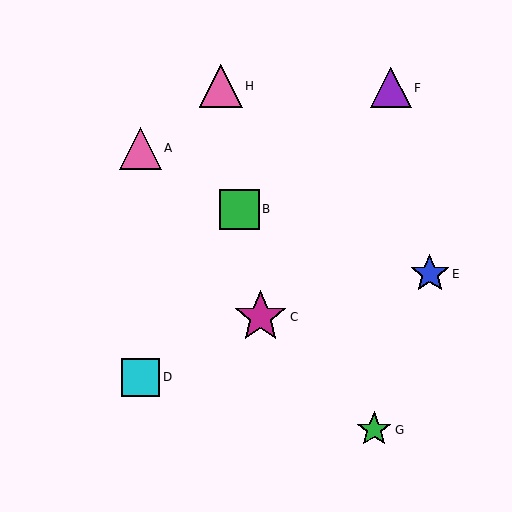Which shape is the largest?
The magenta star (labeled C) is the largest.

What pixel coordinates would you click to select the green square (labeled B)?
Click at (239, 209) to select the green square B.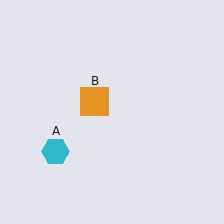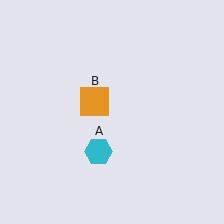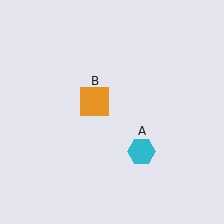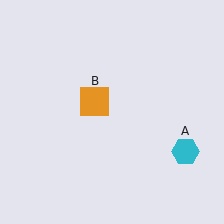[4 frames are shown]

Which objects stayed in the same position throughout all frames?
Orange square (object B) remained stationary.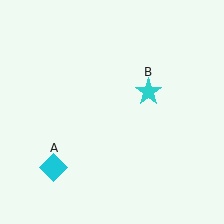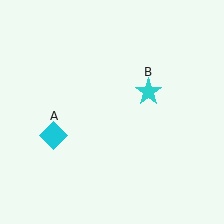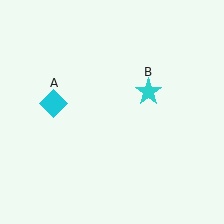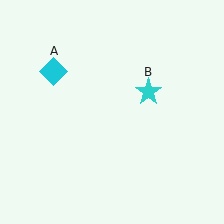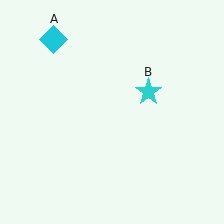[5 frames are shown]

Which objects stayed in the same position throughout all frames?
Cyan star (object B) remained stationary.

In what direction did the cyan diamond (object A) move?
The cyan diamond (object A) moved up.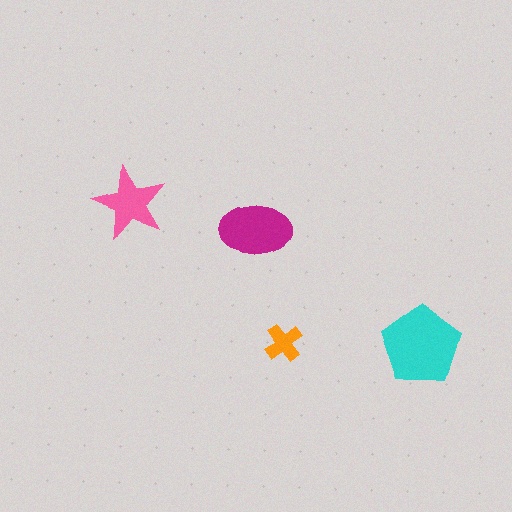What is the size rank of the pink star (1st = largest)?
3rd.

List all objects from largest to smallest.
The cyan pentagon, the magenta ellipse, the pink star, the orange cross.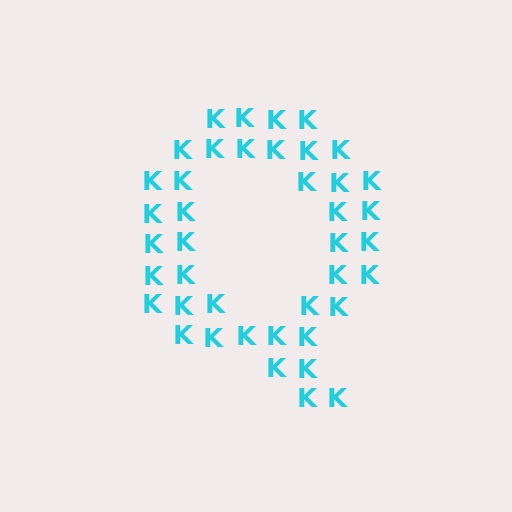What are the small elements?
The small elements are letter K's.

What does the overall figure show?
The overall figure shows the letter Q.